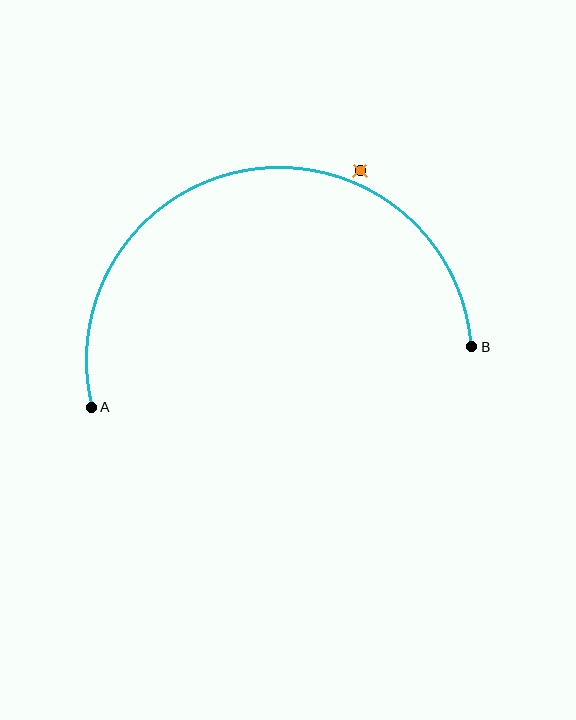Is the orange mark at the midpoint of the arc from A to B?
No — the orange mark does not lie on the arc at all. It sits slightly outside the curve.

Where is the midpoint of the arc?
The arc midpoint is the point on the curve farthest from the straight line joining A and B. It sits above that line.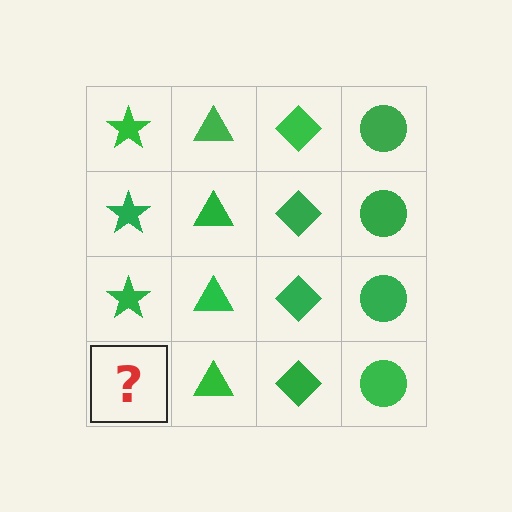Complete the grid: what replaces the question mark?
The question mark should be replaced with a green star.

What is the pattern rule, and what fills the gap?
The rule is that each column has a consistent shape. The gap should be filled with a green star.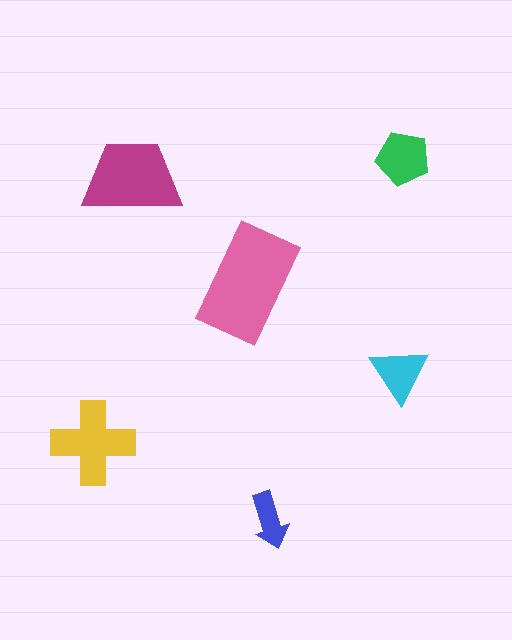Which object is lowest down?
The blue arrow is bottommost.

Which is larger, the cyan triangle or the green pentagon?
The green pentagon.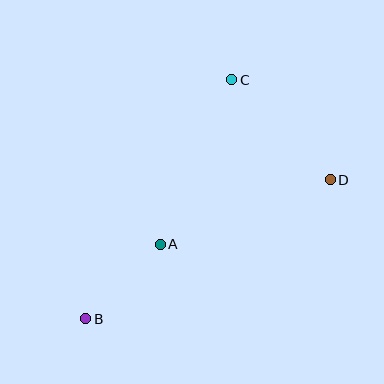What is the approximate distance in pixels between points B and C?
The distance between B and C is approximately 280 pixels.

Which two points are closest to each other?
Points A and B are closest to each other.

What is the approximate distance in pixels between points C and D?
The distance between C and D is approximately 140 pixels.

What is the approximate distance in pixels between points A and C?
The distance between A and C is approximately 180 pixels.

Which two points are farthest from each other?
Points B and D are farthest from each other.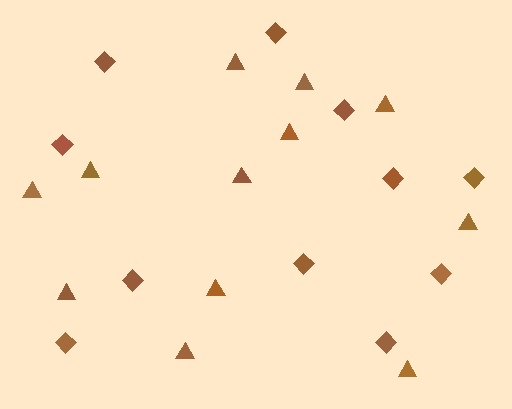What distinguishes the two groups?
There are 2 groups: one group of diamonds (11) and one group of triangles (12).